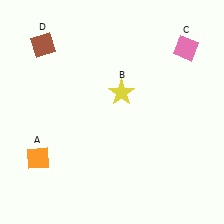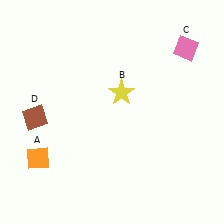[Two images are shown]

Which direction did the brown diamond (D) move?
The brown diamond (D) moved down.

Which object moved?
The brown diamond (D) moved down.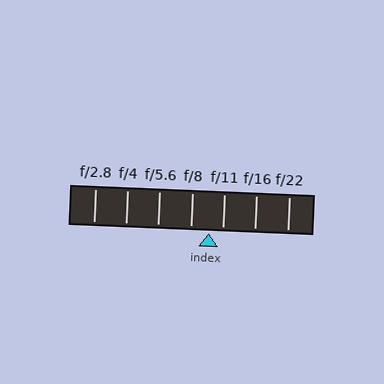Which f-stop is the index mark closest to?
The index mark is closest to f/11.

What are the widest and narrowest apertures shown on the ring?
The widest aperture shown is f/2.8 and the narrowest is f/22.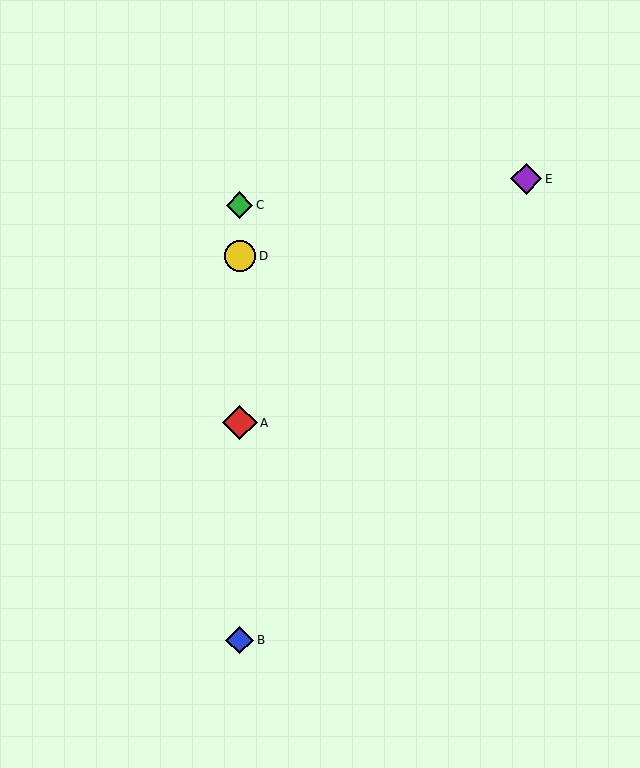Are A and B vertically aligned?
Yes, both are at x≈240.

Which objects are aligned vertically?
Objects A, B, C, D are aligned vertically.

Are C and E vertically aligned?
No, C is at x≈240 and E is at x≈526.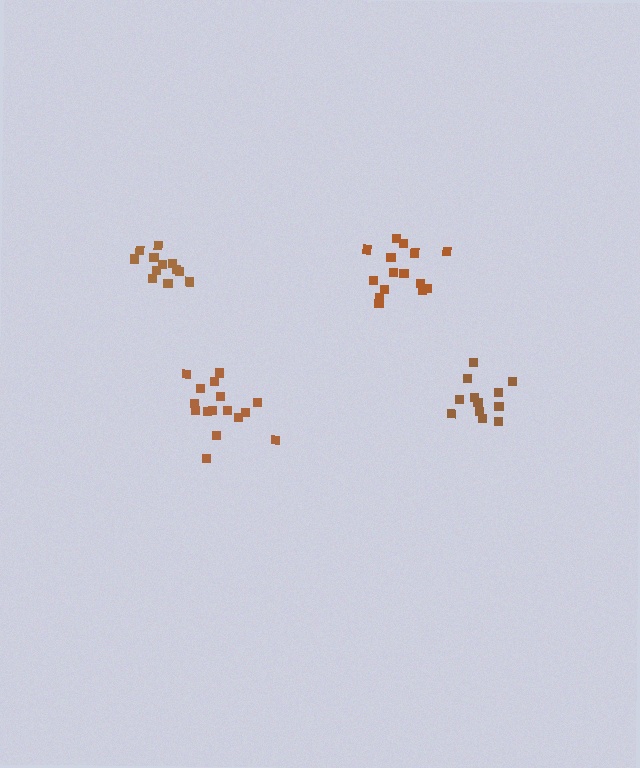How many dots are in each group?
Group 1: 15 dots, Group 2: 16 dots, Group 3: 13 dots, Group 4: 12 dots (56 total).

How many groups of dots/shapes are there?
There are 4 groups.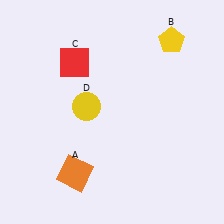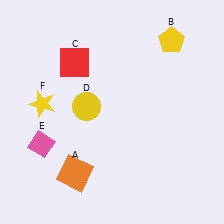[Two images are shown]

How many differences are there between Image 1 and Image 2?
There are 2 differences between the two images.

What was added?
A pink diamond (E), a yellow star (F) were added in Image 2.